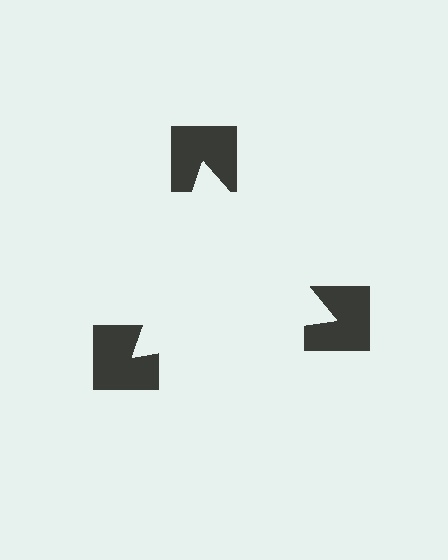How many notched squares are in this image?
There are 3 — one at each vertex of the illusory triangle.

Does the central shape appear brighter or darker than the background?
It typically appears slightly brighter than the background, even though no actual brightness change is drawn.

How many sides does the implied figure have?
3 sides.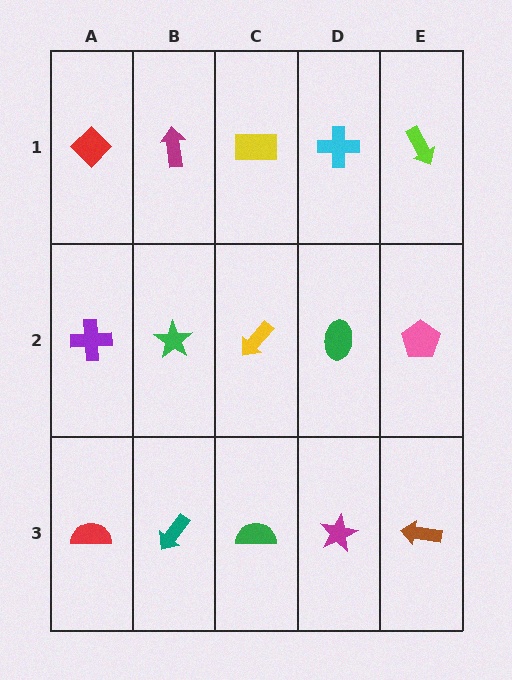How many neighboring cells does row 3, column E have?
2.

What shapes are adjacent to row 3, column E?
A pink pentagon (row 2, column E), a magenta star (row 3, column D).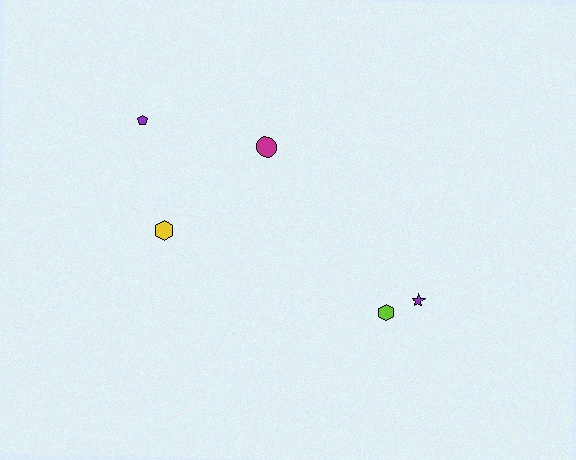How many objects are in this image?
There are 5 objects.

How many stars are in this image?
There is 1 star.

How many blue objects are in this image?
There are no blue objects.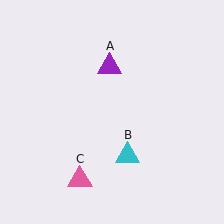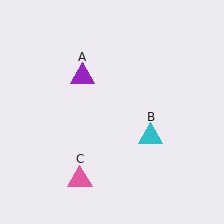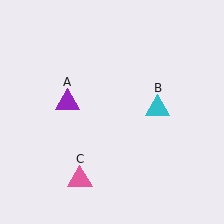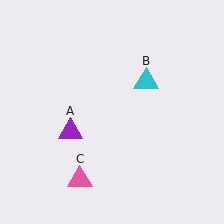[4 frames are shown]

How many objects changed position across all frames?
2 objects changed position: purple triangle (object A), cyan triangle (object B).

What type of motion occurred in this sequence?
The purple triangle (object A), cyan triangle (object B) rotated counterclockwise around the center of the scene.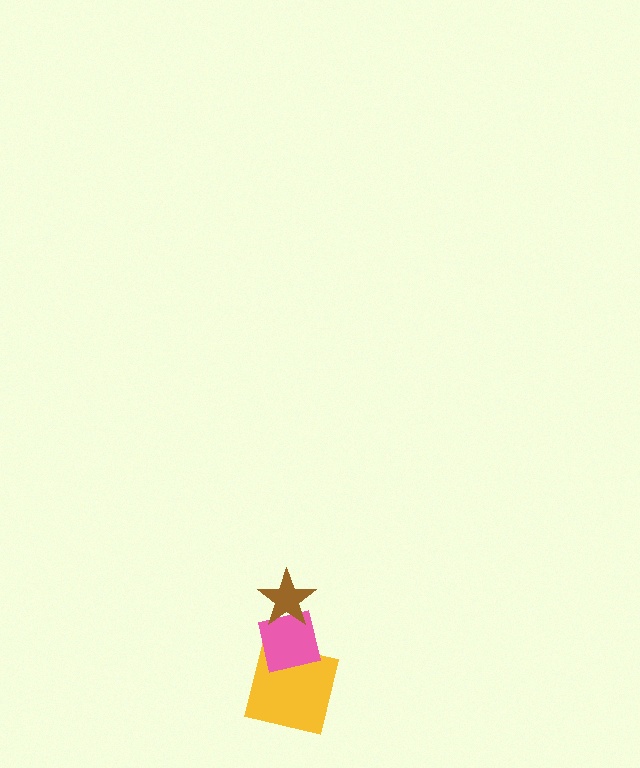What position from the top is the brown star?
The brown star is 1st from the top.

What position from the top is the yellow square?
The yellow square is 3rd from the top.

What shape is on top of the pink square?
The brown star is on top of the pink square.